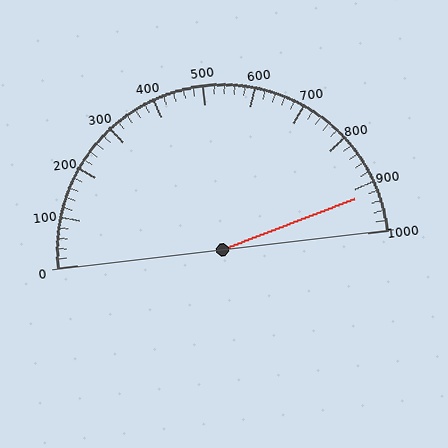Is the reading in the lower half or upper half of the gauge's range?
The reading is in the upper half of the range (0 to 1000).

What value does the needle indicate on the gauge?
The needle indicates approximately 920.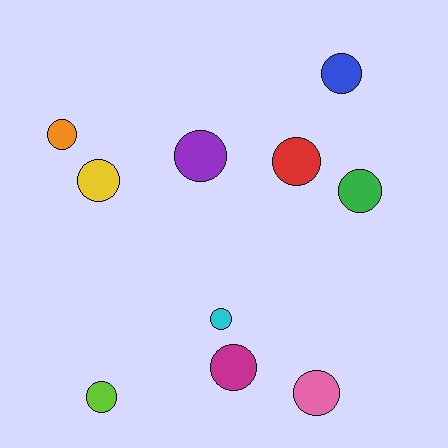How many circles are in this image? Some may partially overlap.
There are 10 circles.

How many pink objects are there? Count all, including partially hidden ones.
There is 1 pink object.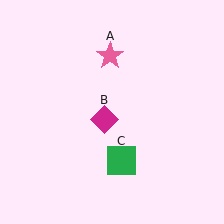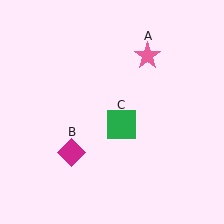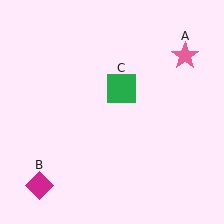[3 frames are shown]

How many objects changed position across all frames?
3 objects changed position: pink star (object A), magenta diamond (object B), green square (object C).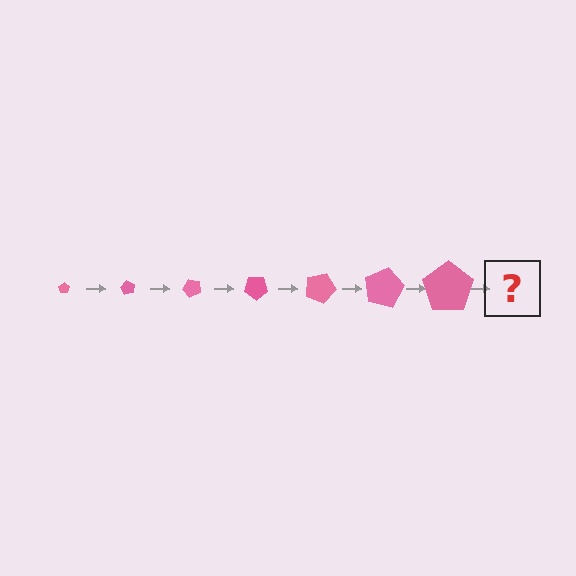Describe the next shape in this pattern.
It should be a pentagon, larger than the previous one and rotated 420 degrees from the start.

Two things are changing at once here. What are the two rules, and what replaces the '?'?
The two rules are that the pentagon grows larger each step and it rotates 60 degrees each step. The '?' should be a pentagon, larger than the previous one and rotated 420 degrees from the start.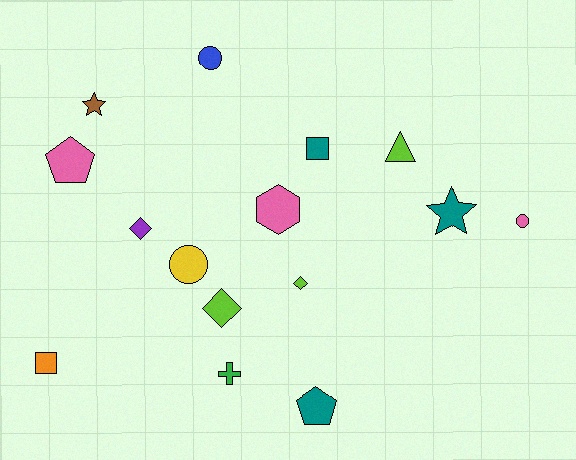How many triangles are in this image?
There is 1 triangle.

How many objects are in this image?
There are 15 objects.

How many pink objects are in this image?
There are 3 pink objects.